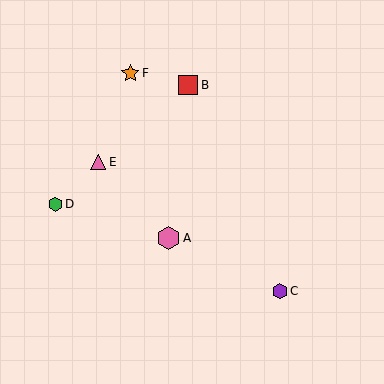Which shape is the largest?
The pink hexagon (labeled A) is the largest.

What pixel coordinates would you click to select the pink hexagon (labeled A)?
Click at (168, 238) to select the pink hexagon A.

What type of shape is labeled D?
Shape D is a green hexagon.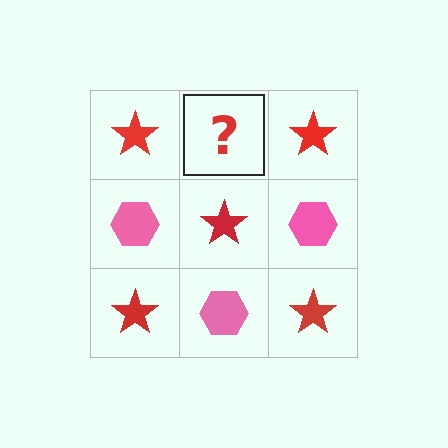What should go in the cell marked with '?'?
The missing cell should contain a pink hexagon.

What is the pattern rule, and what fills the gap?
The rule is that it alternates red star and pink hexagon in a checkerboard pattern. The gap should be filled with a pink hexagon.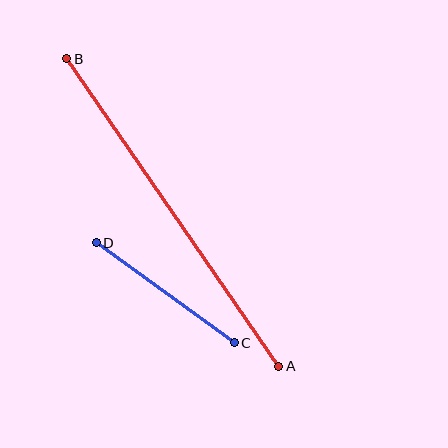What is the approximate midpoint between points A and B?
The midpoint is at approximately (173, 213) pixels.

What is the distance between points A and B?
The distance is approximately 374 pixels.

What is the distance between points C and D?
The distance is approximately 170 pixels.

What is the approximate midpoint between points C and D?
The midpoint is at approximately (165, 293) pixels.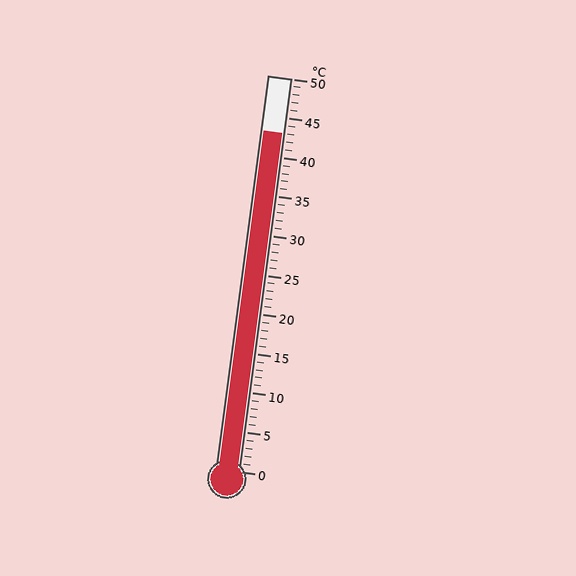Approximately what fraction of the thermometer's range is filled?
The thermometer is filled to approximately 85% of its range.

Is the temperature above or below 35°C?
The temperature is above 35°C.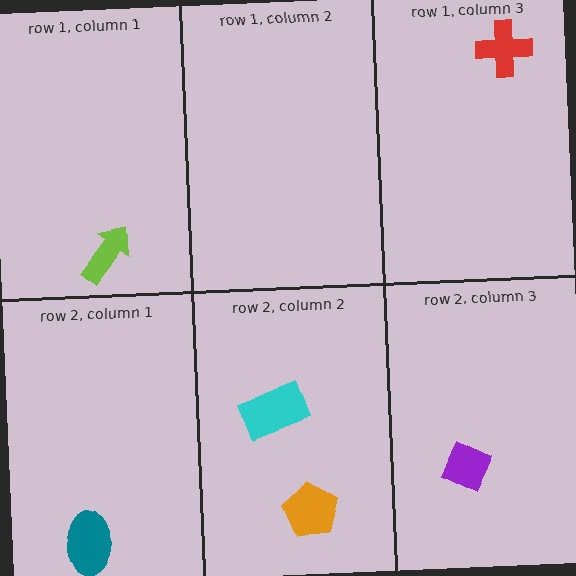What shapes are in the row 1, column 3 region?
The red cross.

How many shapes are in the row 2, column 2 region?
2.